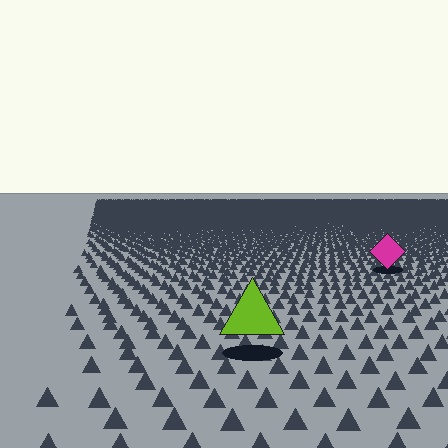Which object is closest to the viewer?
The lime triangle is closest. The texture marks near it are larger and more spread out.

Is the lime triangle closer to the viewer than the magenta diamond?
Yes. The lime triangle is closer — you can tell from the texture gradient: the ground texture is coarser near it.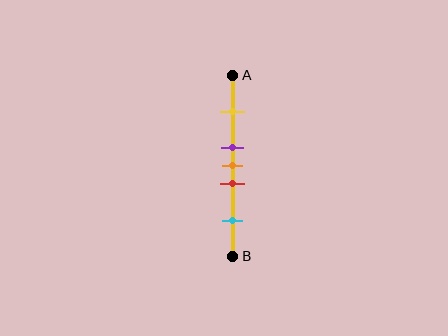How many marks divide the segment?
There are 5 marks dividing the segment.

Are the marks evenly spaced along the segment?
No, the marks are not evenly spaced.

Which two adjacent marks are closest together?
The purple and orange marks are the closest adjacent pair.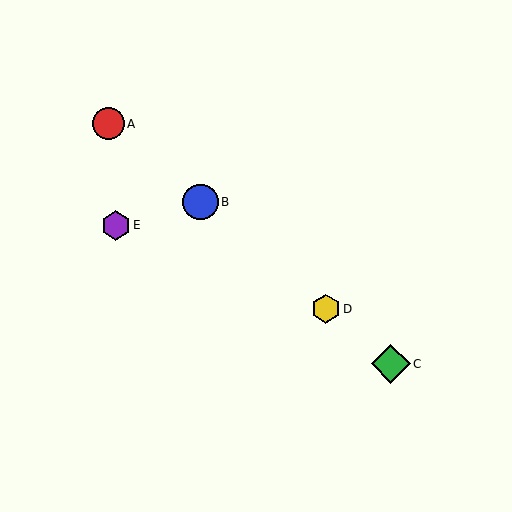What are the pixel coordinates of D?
Object D is at (326, 309).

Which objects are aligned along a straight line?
Objects A, B, C, D are aligned along a straight line.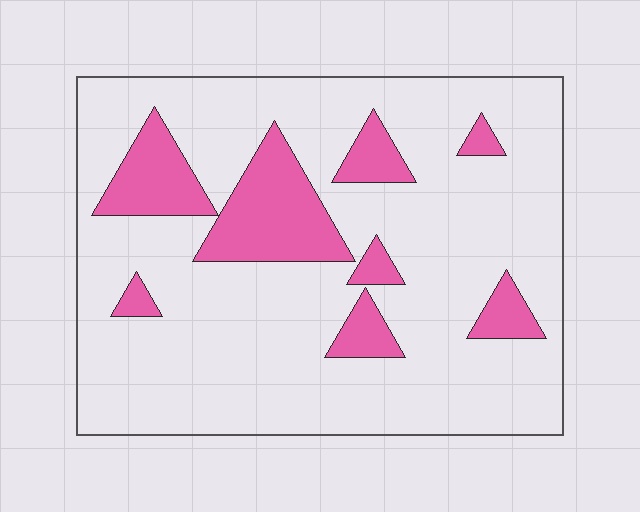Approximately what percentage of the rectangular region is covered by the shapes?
Approximately 20%.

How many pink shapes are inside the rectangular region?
8.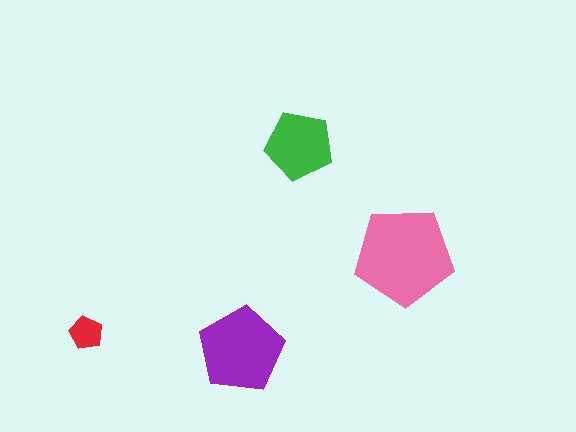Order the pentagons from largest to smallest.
the pink one, the purple one, the green one, the red one.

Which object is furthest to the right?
The pink pentagon is rightmost.